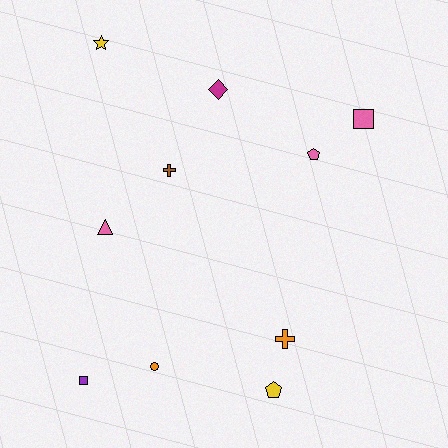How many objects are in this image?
There are 10 objects.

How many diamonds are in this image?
There is 1 diamond.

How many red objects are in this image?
There are no red objects.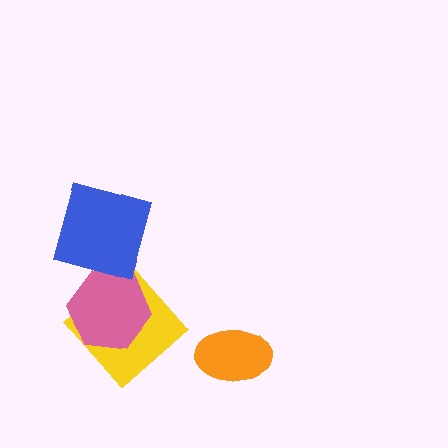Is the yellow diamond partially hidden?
Yes, it is partially covered by another shape.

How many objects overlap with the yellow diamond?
1 object overlaps with the yellow diamond.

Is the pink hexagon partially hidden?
No, no other shape covers it.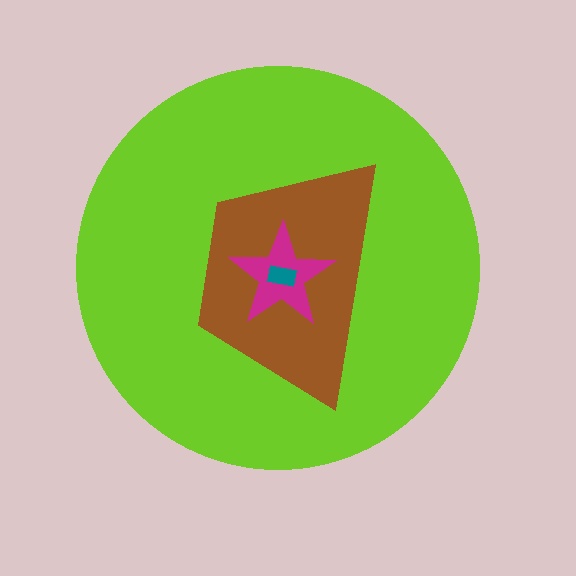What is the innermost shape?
The teal rectangle.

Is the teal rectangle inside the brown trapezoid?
Yes.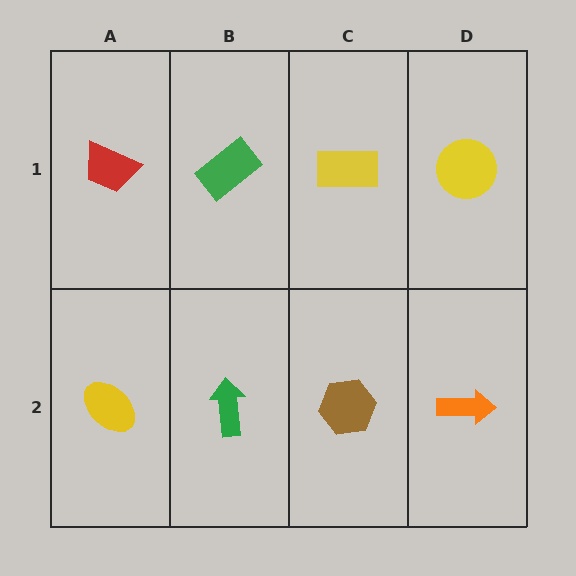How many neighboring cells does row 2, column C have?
3.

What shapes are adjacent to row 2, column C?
A yellow rectangle (row 1, column C), a green arrow (row 2, column B), an orange arrow (row 2, column D).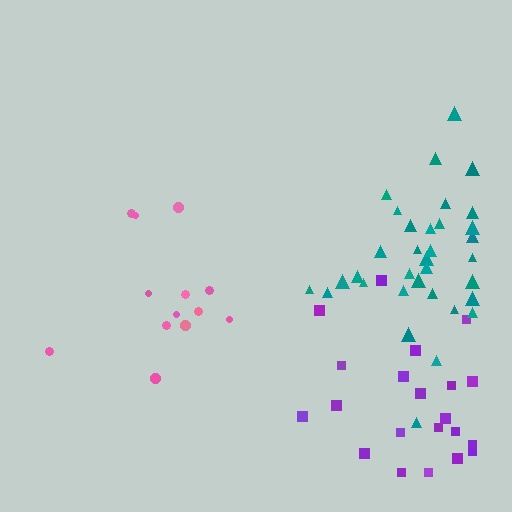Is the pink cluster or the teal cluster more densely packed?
Teal.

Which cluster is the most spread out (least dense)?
Purple.